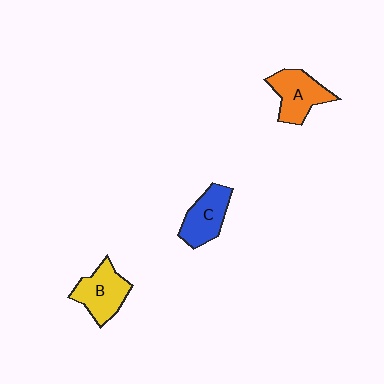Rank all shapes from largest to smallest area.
From largest to smallest: B (yellow), A (orange), C (blue).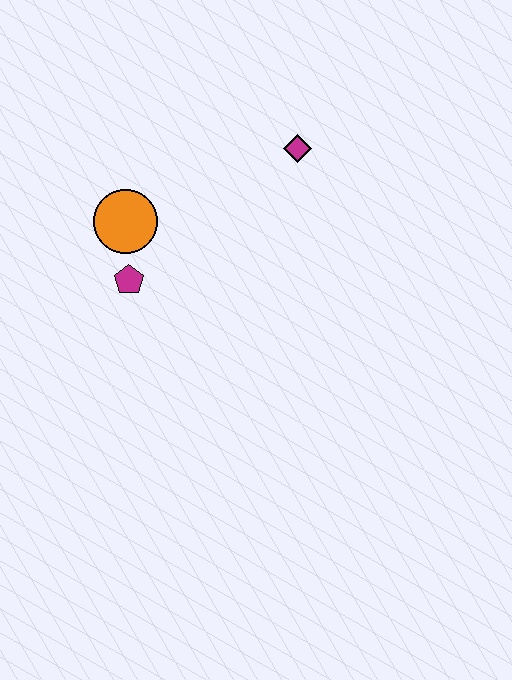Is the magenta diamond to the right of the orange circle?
Yes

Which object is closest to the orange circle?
The magenta pentagon is closest to the orange circle.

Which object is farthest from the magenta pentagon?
The magenta diamond is farthest from the magenta pentagon.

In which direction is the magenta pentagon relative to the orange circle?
The magenta pentagon is below the orange circle.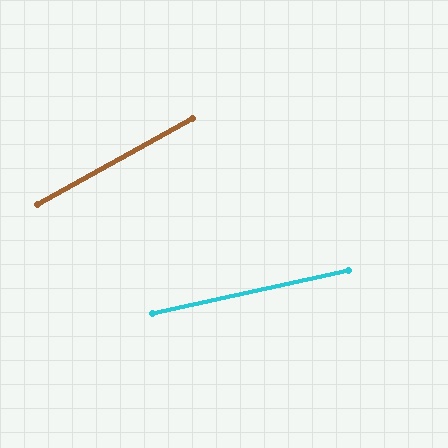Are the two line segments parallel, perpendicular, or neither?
Neither parallel nor perpendicular — they differ by about 17°.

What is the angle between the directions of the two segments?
Approximately 17 degrees.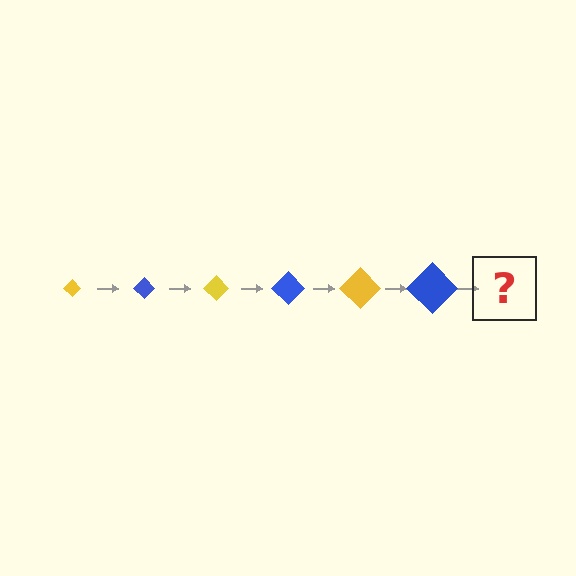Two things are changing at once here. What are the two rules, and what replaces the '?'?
The two rules are that the diamond grows larger each step and the color cycles through yellow and blue. The '?' should be a yellow diamond, larger than the previous one.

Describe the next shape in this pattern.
It should be a yellow diamond, larger than the previous one.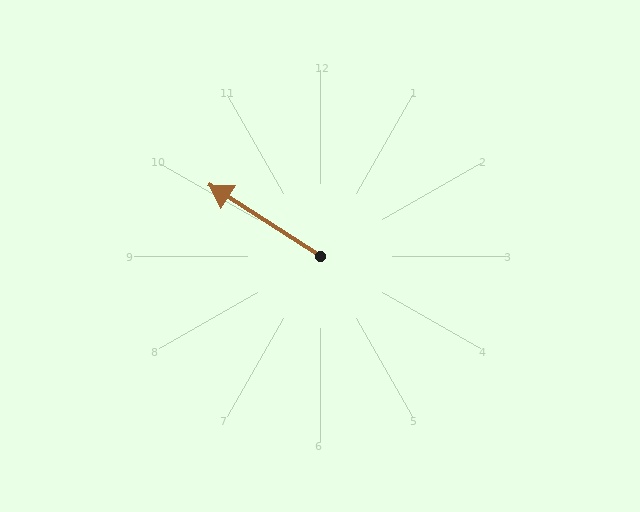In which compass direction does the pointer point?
Northwest.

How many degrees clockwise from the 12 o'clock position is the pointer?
Approximately 303 degrees.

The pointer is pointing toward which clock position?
Roughly 10 o'clock.